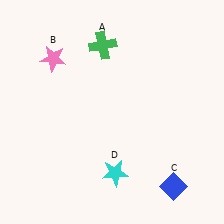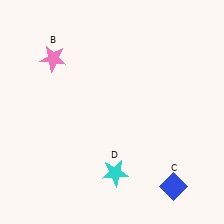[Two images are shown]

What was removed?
The green cross (A) was removed in Image 2.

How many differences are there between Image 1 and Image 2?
There is 1 difference between the two images.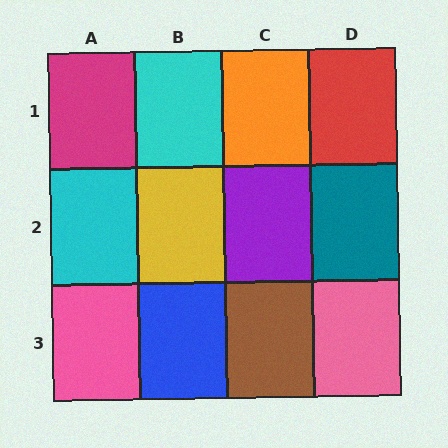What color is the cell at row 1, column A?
Magenta.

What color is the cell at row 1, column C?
Orange.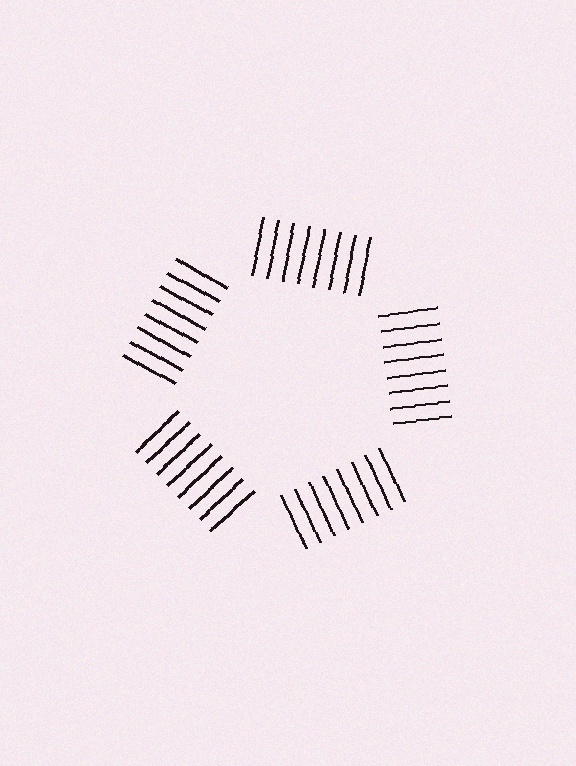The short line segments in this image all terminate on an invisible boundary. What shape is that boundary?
An illusory pentagon — the line segments terminate on its edges but no continuous stroke is drawn.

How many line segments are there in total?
40 — 8 along each of the 5 edges.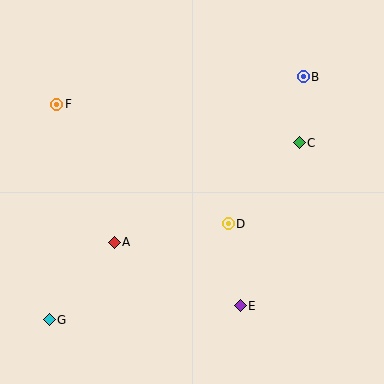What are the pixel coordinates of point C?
Point C is at (299, 143).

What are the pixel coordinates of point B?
Point B is at (303, 77).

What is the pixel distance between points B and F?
The distance between B and F is 248 pixels.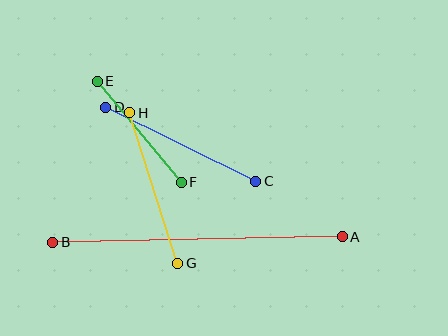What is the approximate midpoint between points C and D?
The midpoint is at approximately (181, 144) pixels.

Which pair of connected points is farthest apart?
Points A and B are farthest apart.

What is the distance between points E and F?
The distance is approximately 131 pixels.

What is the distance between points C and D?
The distance is approximately 167 pixels.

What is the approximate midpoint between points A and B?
The midpoint is at approximately (198, 240) pixels.